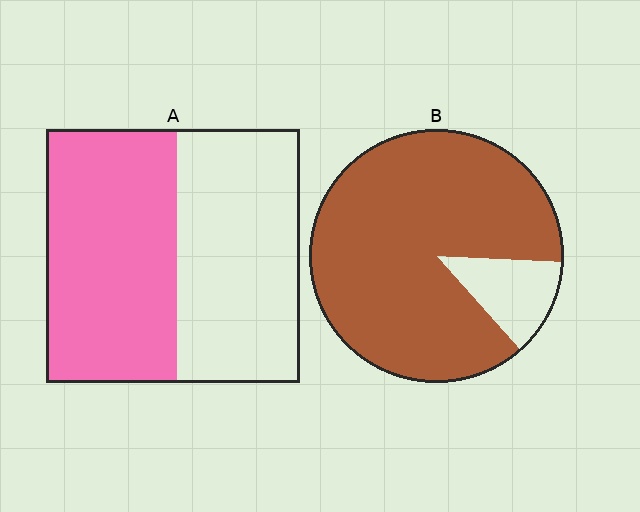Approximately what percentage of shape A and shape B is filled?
A is approximately 50% and B is approximately 85%.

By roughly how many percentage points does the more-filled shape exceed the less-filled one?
By roughly 35 percentage points (B over A).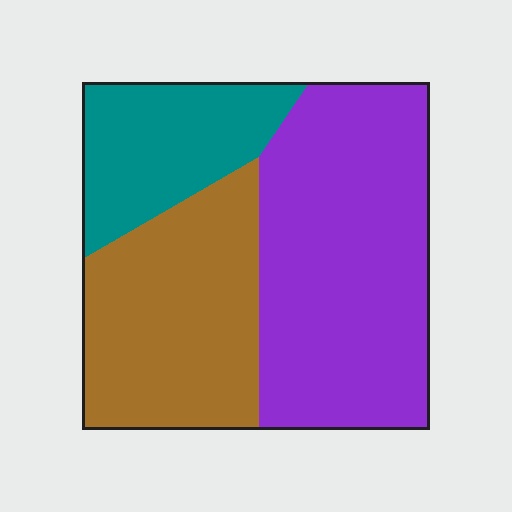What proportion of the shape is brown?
Brown takes up between a sixth and a third of the shape.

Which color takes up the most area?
Purple, at roughly 50%.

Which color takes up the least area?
Teal, at roughly 20%.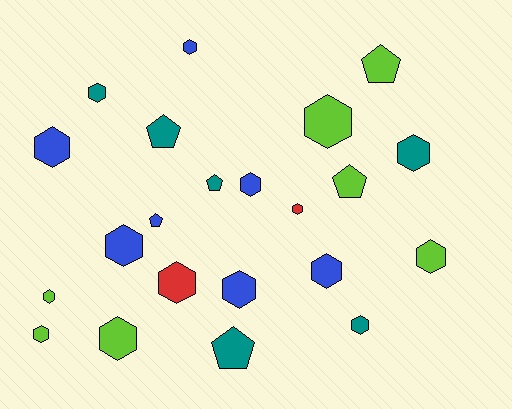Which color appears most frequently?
Blue, with 7 objects.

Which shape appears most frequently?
Hexagon, with 16 objects.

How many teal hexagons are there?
There are 3 teal hexagons.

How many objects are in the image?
There are 22 objects.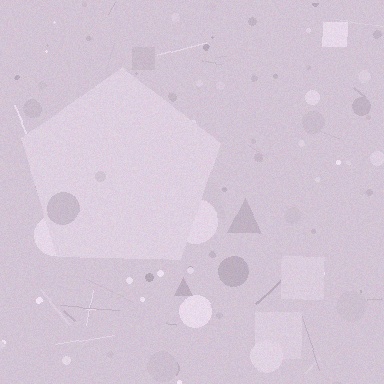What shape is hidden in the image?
A pentagon is hidden in the image.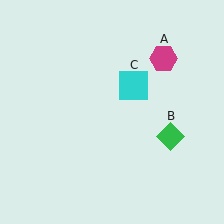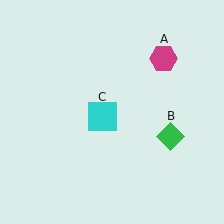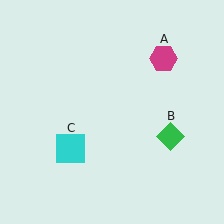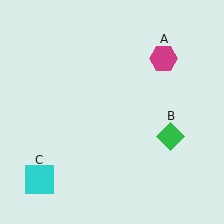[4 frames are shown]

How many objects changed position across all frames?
1 object changed position: cyan square (object C).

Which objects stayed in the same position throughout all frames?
Magenta hexagon (object A) and green diamond (object B) remained stationary.